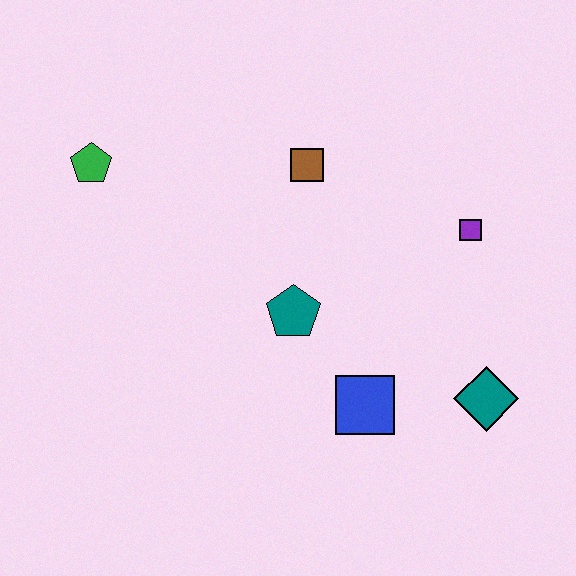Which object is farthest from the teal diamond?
The green pentagon is farthest from the teal diamond.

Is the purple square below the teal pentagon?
No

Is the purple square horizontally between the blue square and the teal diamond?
Yes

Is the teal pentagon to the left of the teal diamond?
Yes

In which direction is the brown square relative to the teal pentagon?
The brown square is above the teal pentagon.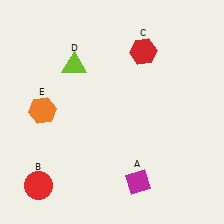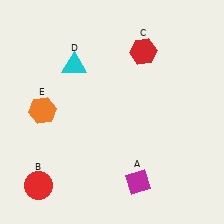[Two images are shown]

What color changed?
The triangle (D) changed from lime in Image 1 to cyan in Image 2.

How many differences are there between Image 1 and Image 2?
There is 1 difference between the two images.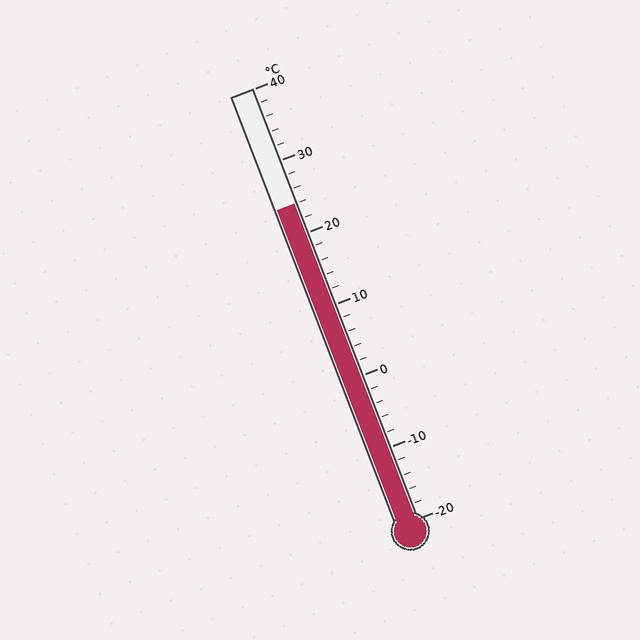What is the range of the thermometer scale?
The thermometer scale ranges from -20°C to 40°C.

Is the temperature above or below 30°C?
The temperature is below 30°C.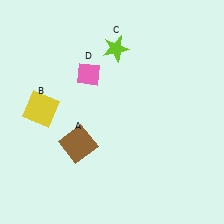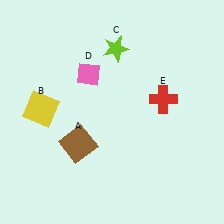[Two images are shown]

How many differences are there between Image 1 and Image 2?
There is 1 difference between the two images.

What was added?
A red cross (E) was added in Image 2.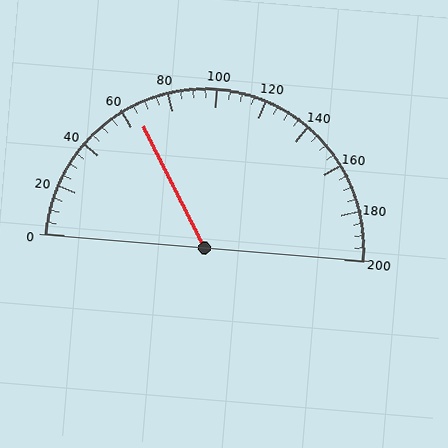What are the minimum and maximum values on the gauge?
The gauge ranges from 0 to 200.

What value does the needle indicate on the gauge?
The needle indicates approximately 65.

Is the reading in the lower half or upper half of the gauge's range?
The reading is in the lower half of the range (0 to 200).